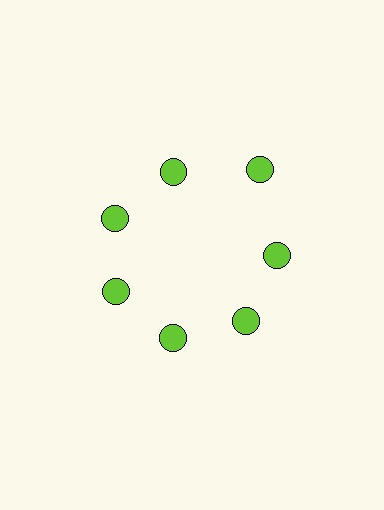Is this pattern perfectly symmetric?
No. The 7 lime circles are arranged in a ring, but one element near the 1 o'clock position is pushed outward from the center, breaking the 7-fold rotational symmetry.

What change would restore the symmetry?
The symmetry would be restored by moving it inward, back onto the ring so that all 7 circles sit at equal angles and equal distance from the center.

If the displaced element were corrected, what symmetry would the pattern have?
It would have 7-fold rotational symmetry — the pattern would map onto itself every 51 degrees.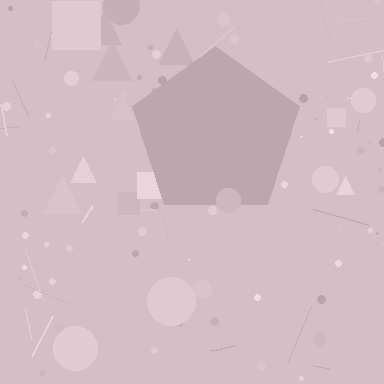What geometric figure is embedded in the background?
A pentagon is embedded in the background.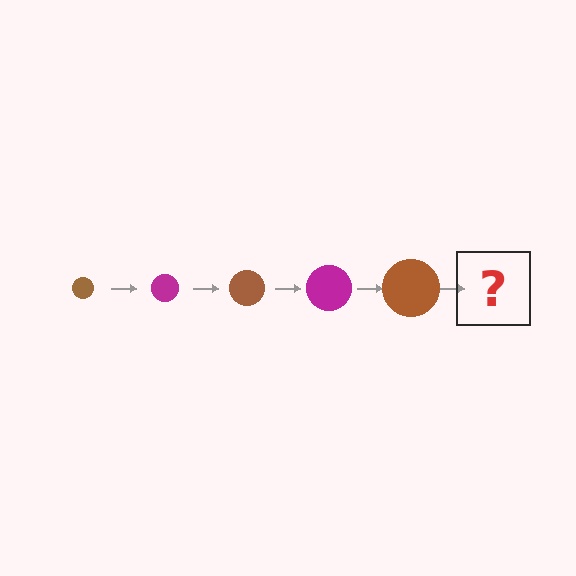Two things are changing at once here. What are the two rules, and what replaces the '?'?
The two rules are that the circle grows larger each step and the color cycles through brown and magenta. The '?' should be a magenta circle, larger than the previous one.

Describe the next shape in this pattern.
It should be a magenta circle, larger than the previous one.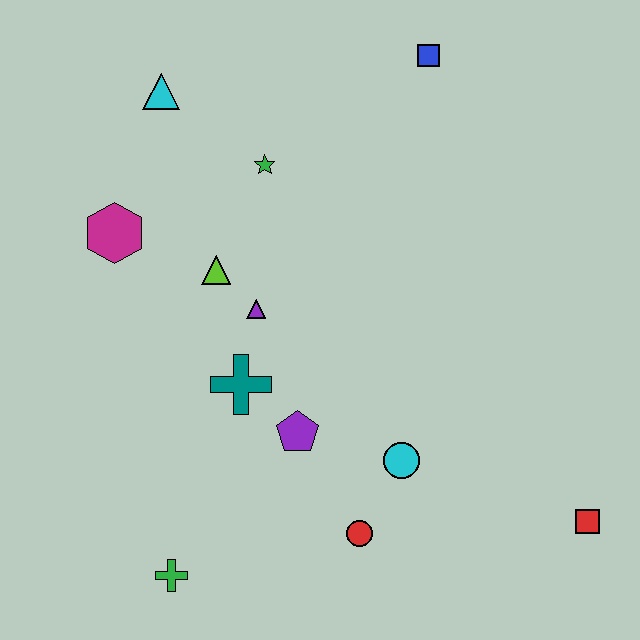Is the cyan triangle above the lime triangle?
Yes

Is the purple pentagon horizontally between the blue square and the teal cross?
Yes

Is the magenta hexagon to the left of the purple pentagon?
Yes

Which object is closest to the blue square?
The green star is closest to the blue square.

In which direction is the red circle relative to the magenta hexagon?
The red circle is below the magenta hexagon.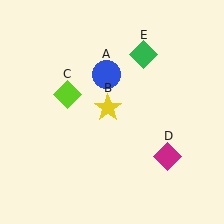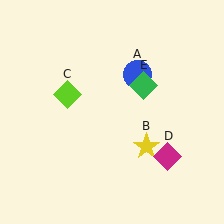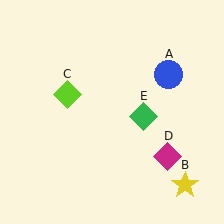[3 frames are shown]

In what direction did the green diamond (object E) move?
The green diamond (object E) moved down.